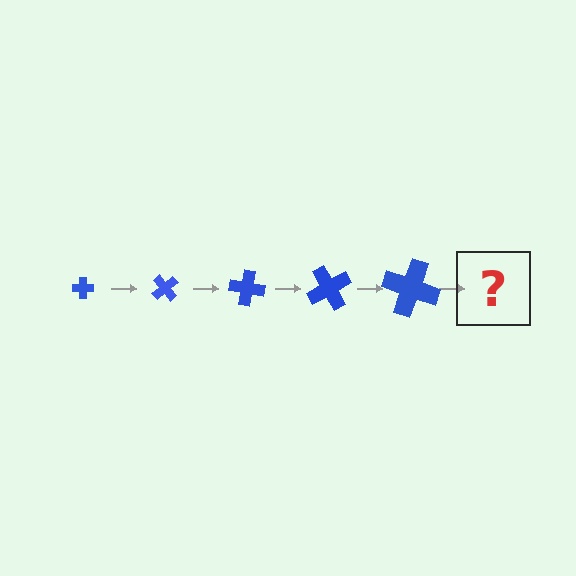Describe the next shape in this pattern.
It should be a cross, larger than the previous one and rotated 250 degrees from the start.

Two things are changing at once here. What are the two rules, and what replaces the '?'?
The two rules are that the cross grows larger each step and it rotates 50 degrees each step. The '?' should be a cross, larger than the previous one and rotated 250 degrees from the start.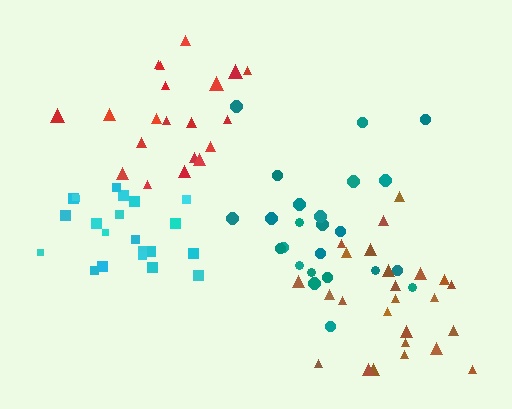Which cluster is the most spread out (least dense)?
Teal.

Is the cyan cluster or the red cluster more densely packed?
Cyan.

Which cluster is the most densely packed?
Cyan.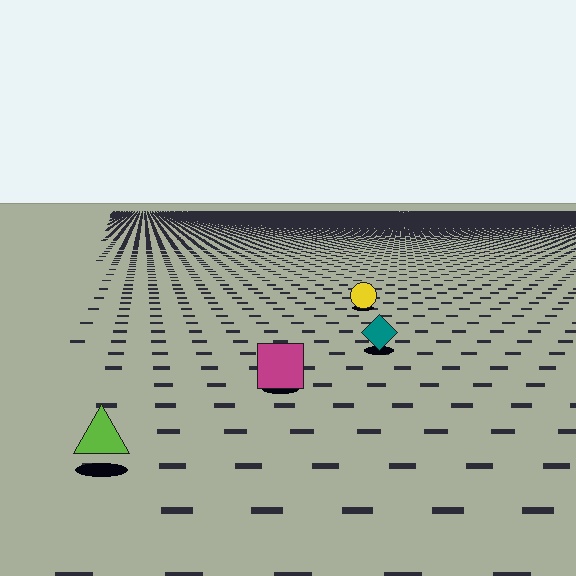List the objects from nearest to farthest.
From nearest to farthest: the lime triangle, the magenta square, the teal diamond, the yellow circle.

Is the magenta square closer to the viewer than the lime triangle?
No. The lime triangle is closer — you can tell from the texture gradient: the ground texture is coarser near it.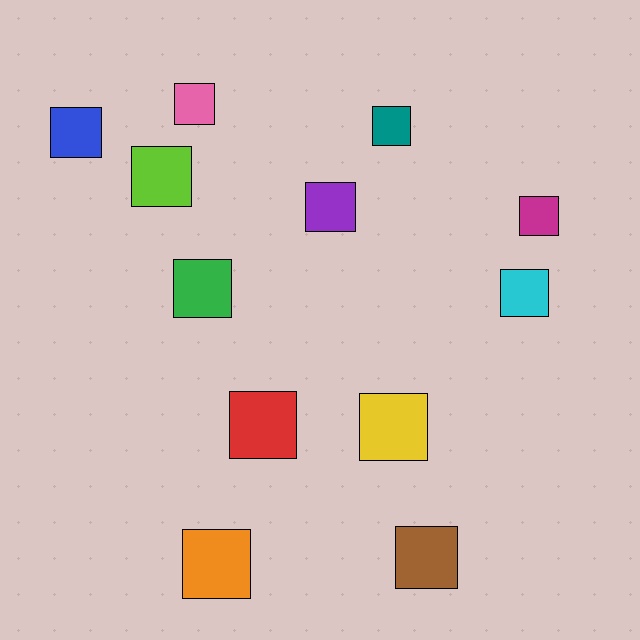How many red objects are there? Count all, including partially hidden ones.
There is 1 red object.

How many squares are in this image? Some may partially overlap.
There are 12 squares.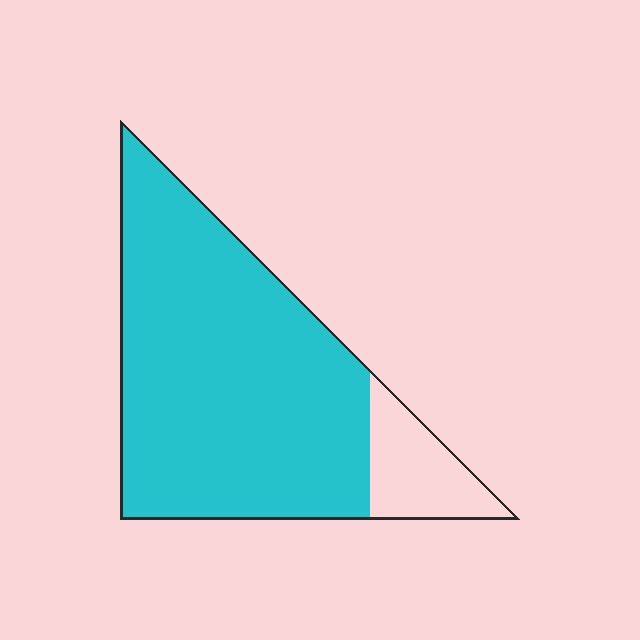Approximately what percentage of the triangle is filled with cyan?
Approximately 85%.